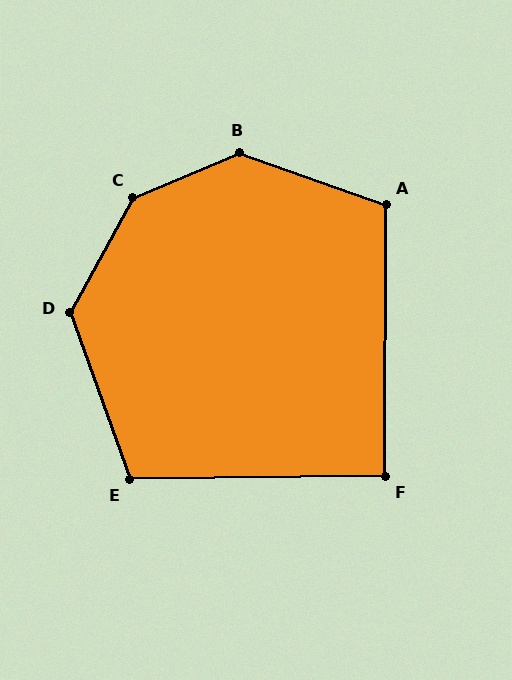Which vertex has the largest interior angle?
C, at approximately 142 degrees.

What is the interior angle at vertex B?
Approximately 137 degrees (obtuse).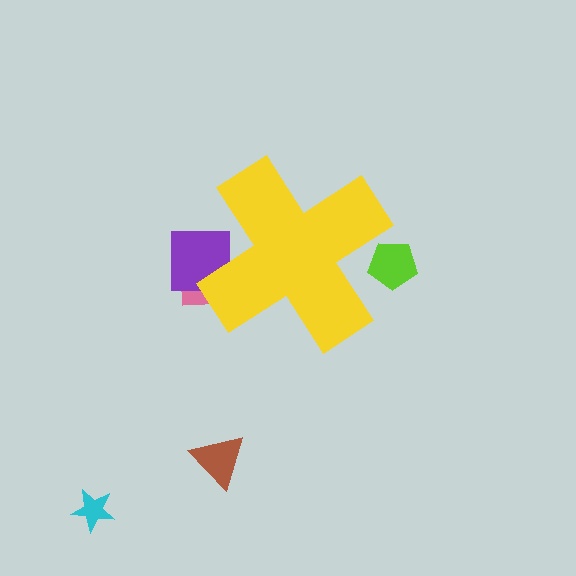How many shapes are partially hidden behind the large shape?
3 shapes are partially hidden.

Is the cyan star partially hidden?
No, the cyan star is fully visible.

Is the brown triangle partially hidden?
No, the brown triangle is fully visible.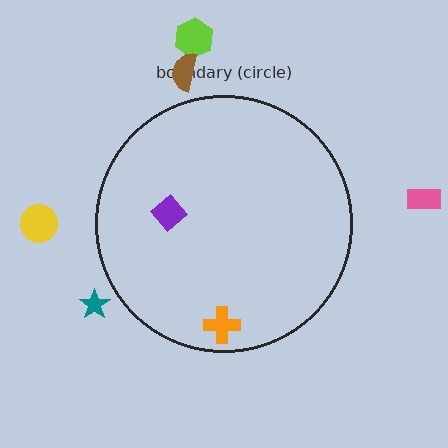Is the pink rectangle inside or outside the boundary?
Outside.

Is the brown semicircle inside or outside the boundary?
Outside.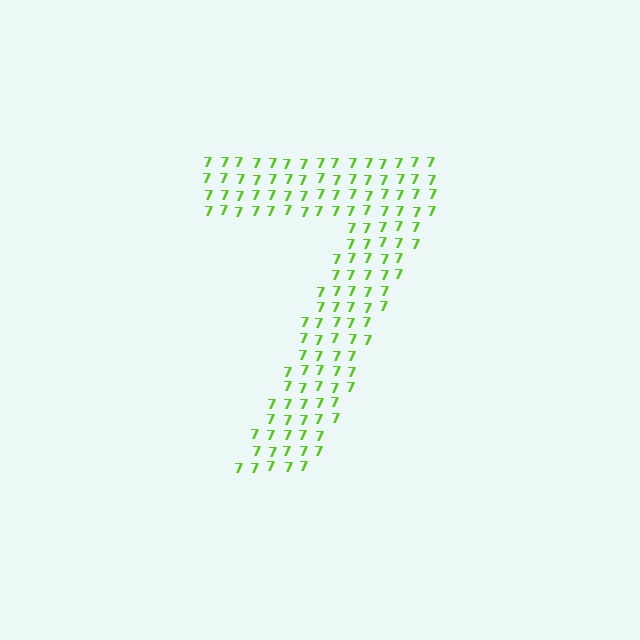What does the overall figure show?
The overall figure shows the digit 7.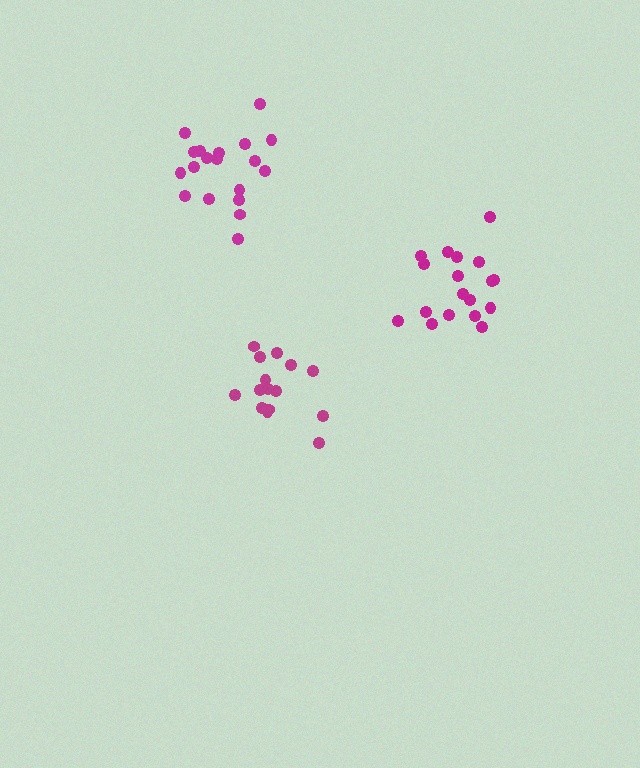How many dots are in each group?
Group 1: 18 dots, Group 2: 19 dots, Group 3: 15 dots (52 total).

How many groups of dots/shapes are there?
There are 3 groups.